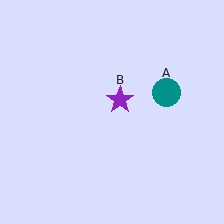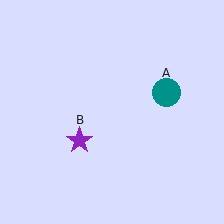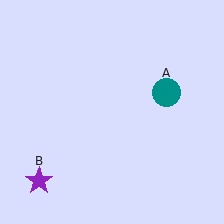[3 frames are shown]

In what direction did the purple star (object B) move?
The purple star (object B) moved down and to the left.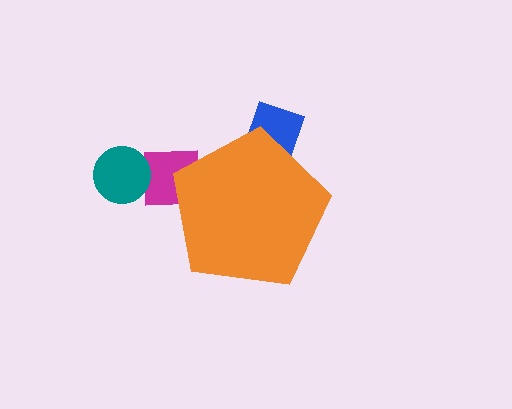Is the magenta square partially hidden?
Yes, the magenta square is partially hidden behind the orange pentagon.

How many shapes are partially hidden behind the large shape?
2 shapes are partially hidden.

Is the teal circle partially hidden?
No, the teal circle is fully visible.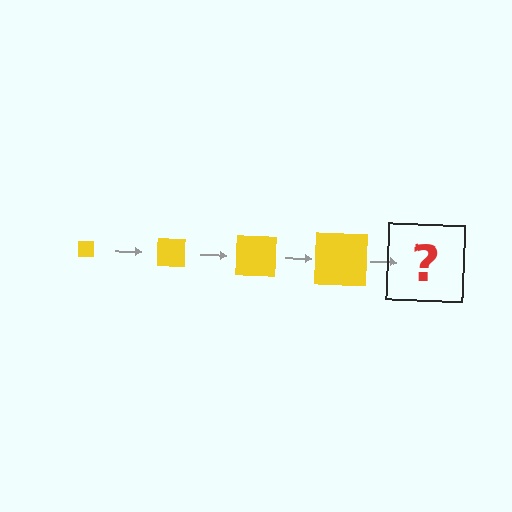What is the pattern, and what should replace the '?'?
The pattern is that the square gets progressively larger each step. The '?' should be a yellow square, larger than the previous one.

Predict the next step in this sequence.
The next step is a yellow square, larger than the previous one.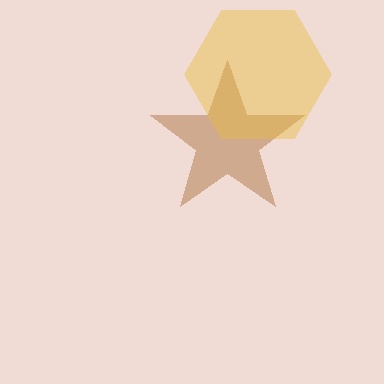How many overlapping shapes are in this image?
There are 2 overlapping shapes in the image.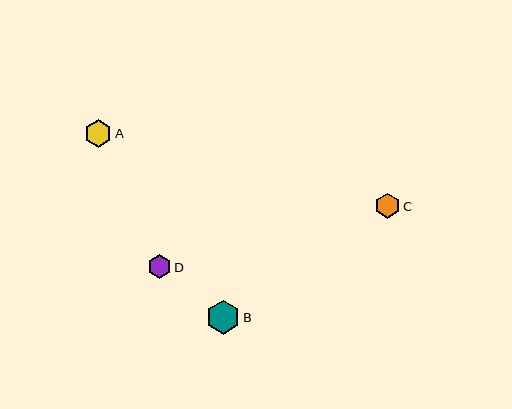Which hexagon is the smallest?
Hexagon D is the smallest with a size of approximately 24 pixels.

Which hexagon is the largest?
Hexagon B is the largest with a size of approximately 34 pixels.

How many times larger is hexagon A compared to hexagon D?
Hexagon A is approximately 1.1 times the size of hexagon D.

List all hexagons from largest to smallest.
From largest to smallest: B, A, C, D.